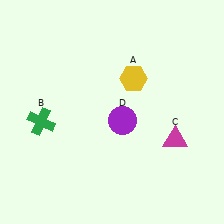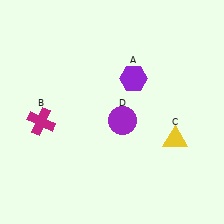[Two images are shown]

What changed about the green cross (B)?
In Image 1, B is green. In Image 2, it changed to magenta.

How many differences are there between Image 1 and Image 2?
There are 3 differences between the two images.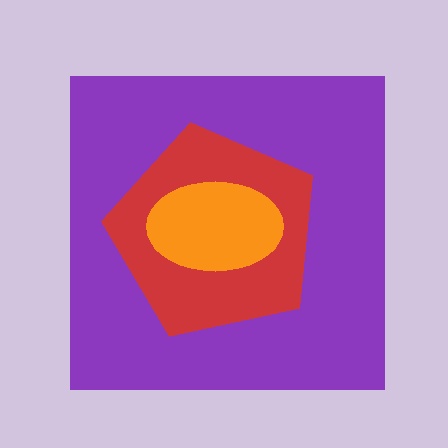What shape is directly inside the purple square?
The red pentagon.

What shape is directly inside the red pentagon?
The orange ellipse.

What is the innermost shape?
The orange ellipse.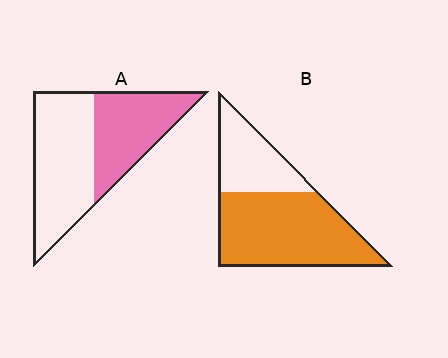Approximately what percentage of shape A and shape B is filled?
A is approximately 45% and B is approximately 65%.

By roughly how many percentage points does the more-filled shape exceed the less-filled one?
By roughly 25 percentage points (B over A).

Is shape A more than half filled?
No.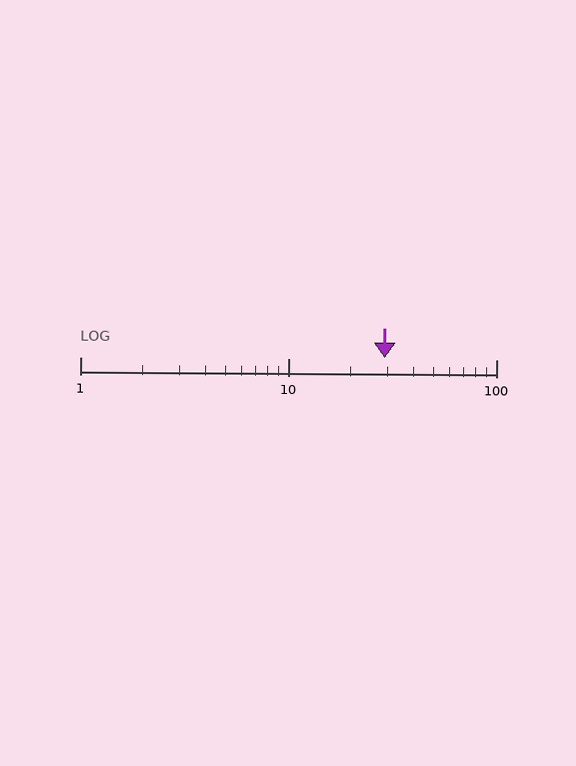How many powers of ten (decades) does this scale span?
The scale spans 2 decades, from 1 to 100.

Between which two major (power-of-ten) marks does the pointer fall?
The pointer is between 10 and 100.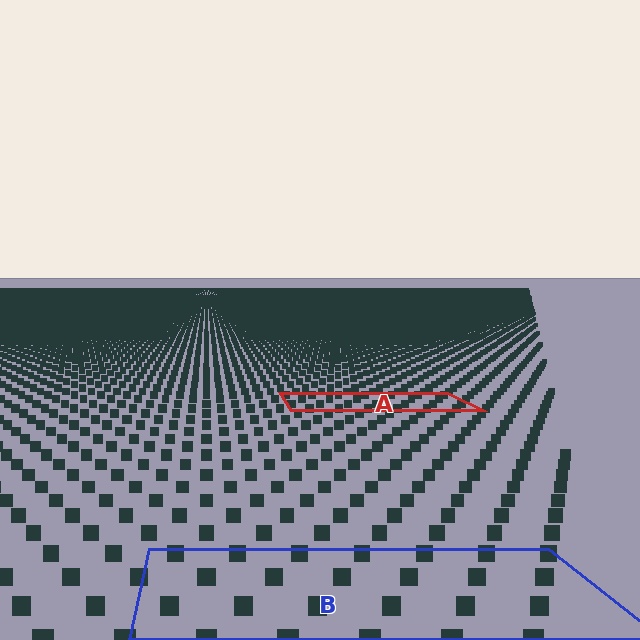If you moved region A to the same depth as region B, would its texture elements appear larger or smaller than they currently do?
They would appear larger. At a closer depth, the same texture elements are projected at a bigger on-screen size.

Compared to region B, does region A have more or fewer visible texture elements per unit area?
Region A has more texture elements per unit area — they are packed more densely because it is farther away.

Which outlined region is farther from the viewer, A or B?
Region A is farther from the viewer — the texture elements inside it appear smaller and more densely packed.